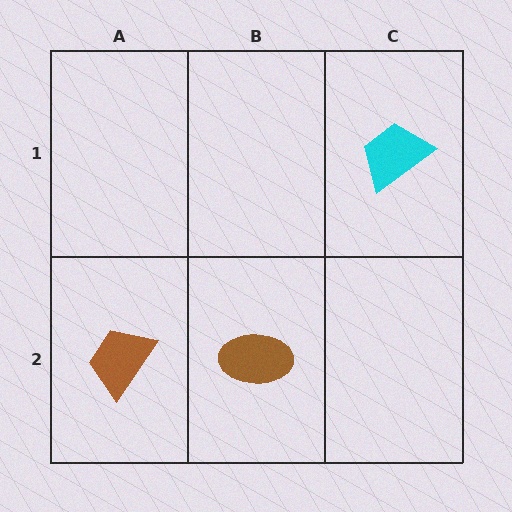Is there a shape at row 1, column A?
No, that cell is empty.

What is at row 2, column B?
A brown ellipse.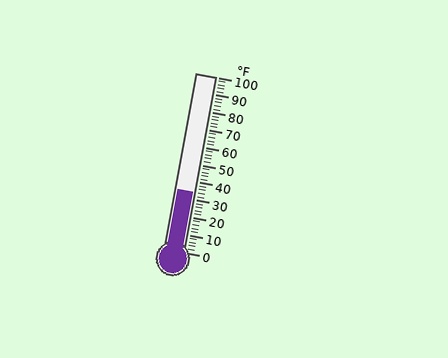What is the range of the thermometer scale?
The thermometer scale ranges from 0°F to 100°F.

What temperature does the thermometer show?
The thermometer shows approximately 34°F.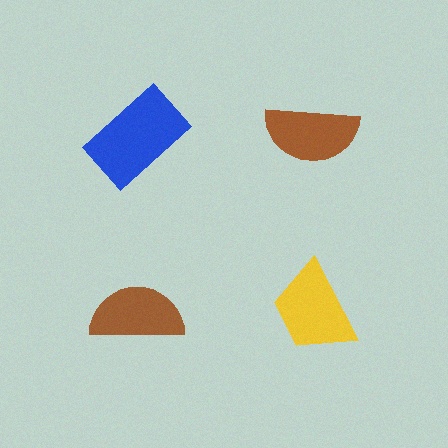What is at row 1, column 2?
A brown semicircle.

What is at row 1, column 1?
A blue rectangle.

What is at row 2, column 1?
A brown semicircle.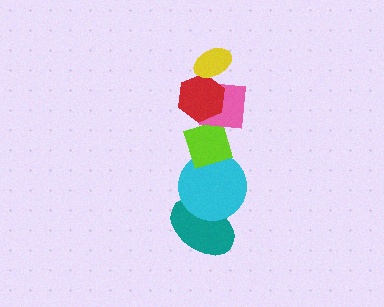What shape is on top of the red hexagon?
The yellow ellipse is on top of the red hexagon.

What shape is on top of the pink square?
The red hexagon is on top of the pink square.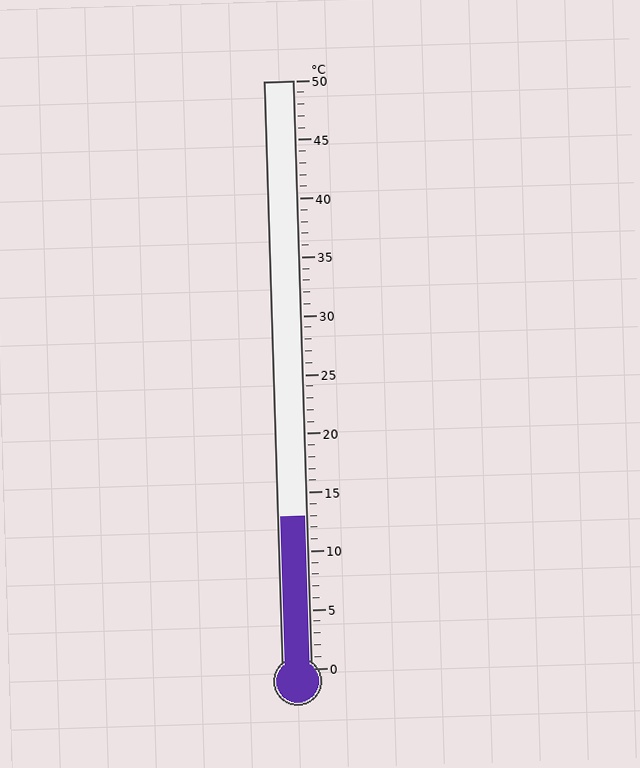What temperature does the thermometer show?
The thermometer shows approximately 13°C.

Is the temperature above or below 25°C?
The temperature is below 25°C.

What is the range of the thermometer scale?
The thermometer scale ranges from 0°C to 50°C.